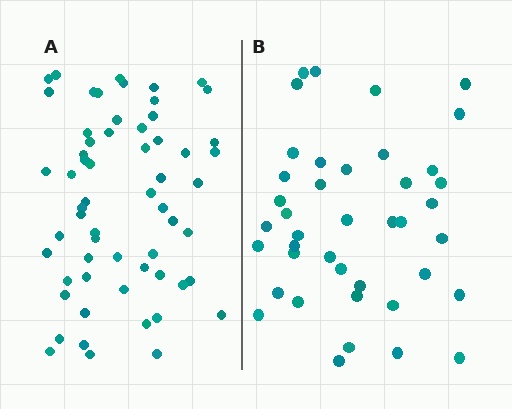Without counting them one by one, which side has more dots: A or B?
Region A (the left region) has more dots.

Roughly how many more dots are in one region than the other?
Region A has approximately 20 more dots than region B.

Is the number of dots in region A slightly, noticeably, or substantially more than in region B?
Region A has substantially more. The ratio is roughly 1.5 to 1.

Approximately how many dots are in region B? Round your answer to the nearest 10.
About 40 dots. (The exact count is 41, which rounds to 40.)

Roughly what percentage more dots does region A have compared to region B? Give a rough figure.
About 45% more.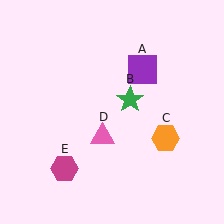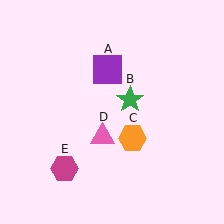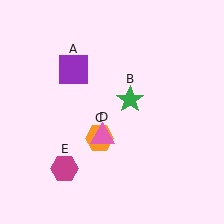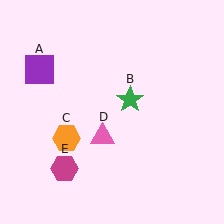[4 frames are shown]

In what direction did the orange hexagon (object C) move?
The orange hexagon (object C) moved left.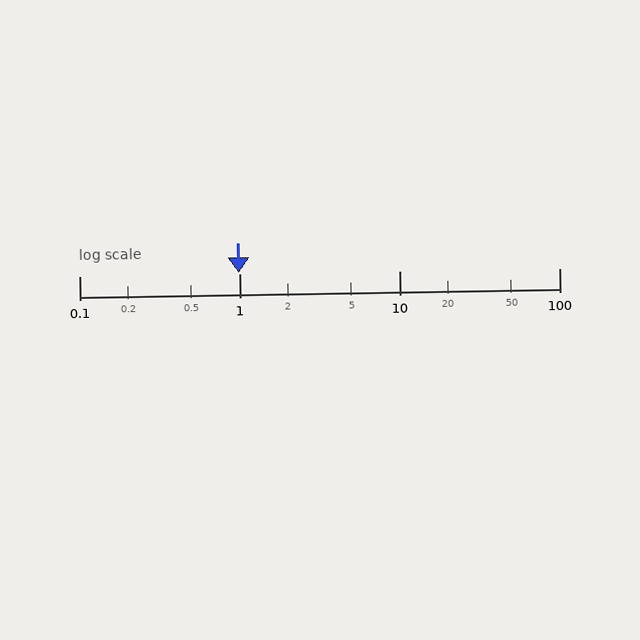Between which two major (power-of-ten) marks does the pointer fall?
The pointer is between 0.1 and 1.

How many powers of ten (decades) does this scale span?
The scale spans 3 decades, from 0.1 to 100.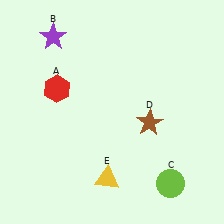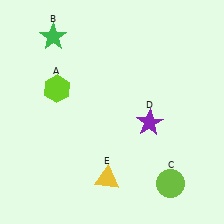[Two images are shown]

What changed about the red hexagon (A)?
In Image 1, A is red. In Image 2, it changed to lime.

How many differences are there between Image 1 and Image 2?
There are 3 differences between the two images.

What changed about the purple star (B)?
In Image 1, B is purple. In Image 2, it changed to green.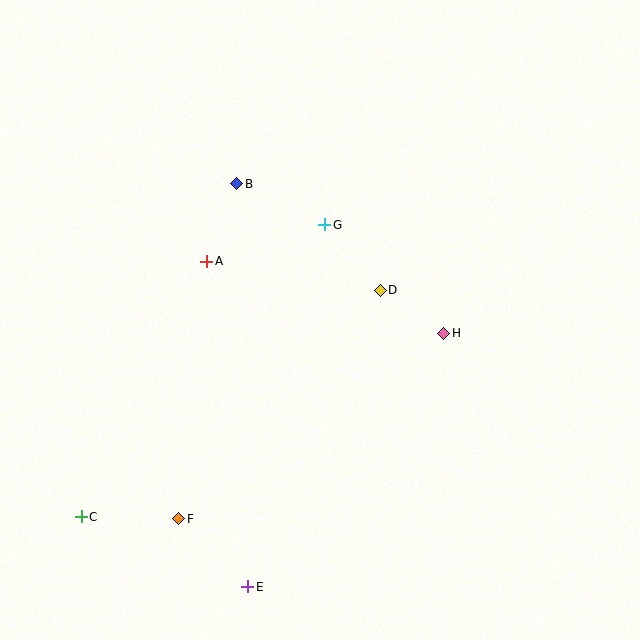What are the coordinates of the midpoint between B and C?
The midpoint between B and C is at (159, 350).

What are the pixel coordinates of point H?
Point H is at (444, 333).